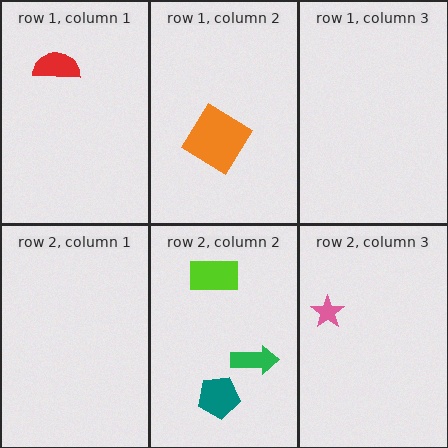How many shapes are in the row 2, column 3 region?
1.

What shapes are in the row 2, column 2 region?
The teal pentagon, the lime rectangle, the green arrow.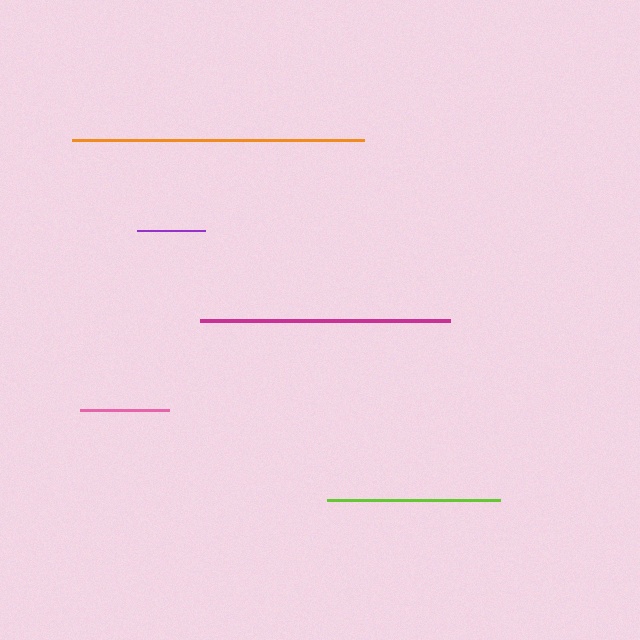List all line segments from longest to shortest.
From longest to shortest: orange, magenta, lime, pink, purple.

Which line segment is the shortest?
The purple line is the shortest at approximately 68 pixels.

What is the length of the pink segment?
The pink segment is approximately 89 pixels long.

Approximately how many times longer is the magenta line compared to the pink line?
The magenta line is approximately 2.8 times the length of the pink line.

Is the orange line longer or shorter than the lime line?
The orange line is longer than the lime line.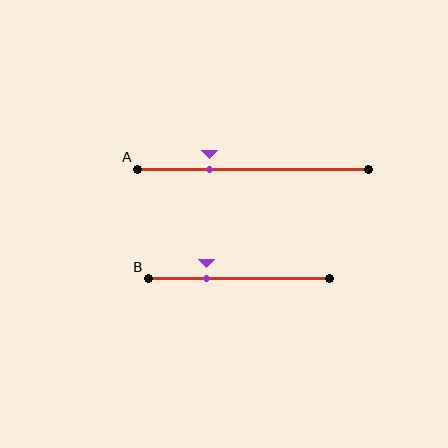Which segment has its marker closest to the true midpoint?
Segment B has its marker closest to the true midpoint.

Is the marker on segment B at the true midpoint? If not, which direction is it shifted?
No, the marker on segment B is shifted to the left by about 17% of the segment length.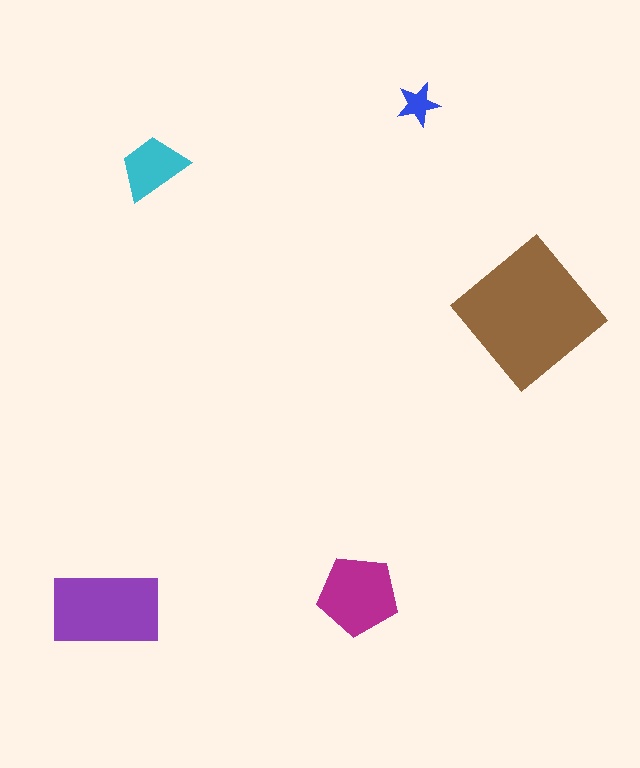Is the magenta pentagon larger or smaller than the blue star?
Larger.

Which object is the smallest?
The blue star.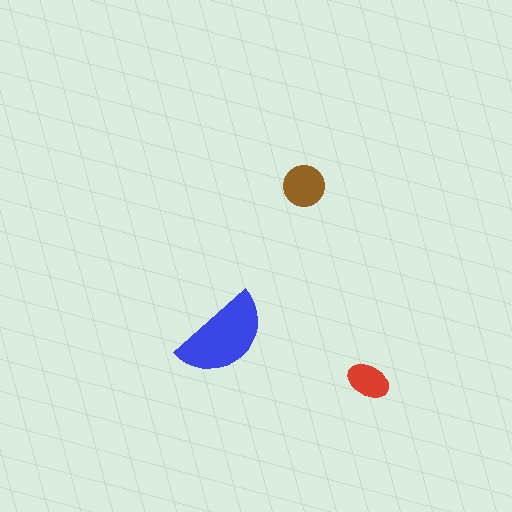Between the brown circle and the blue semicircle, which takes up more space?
The blue semicircle.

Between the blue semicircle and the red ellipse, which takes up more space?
The blue semicircle.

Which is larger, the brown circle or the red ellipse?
The brown circle.